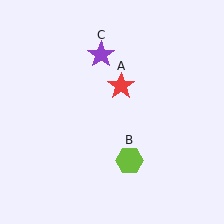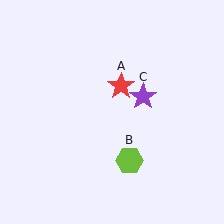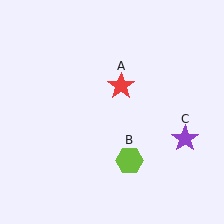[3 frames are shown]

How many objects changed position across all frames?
1 object changed position: purple star (object C).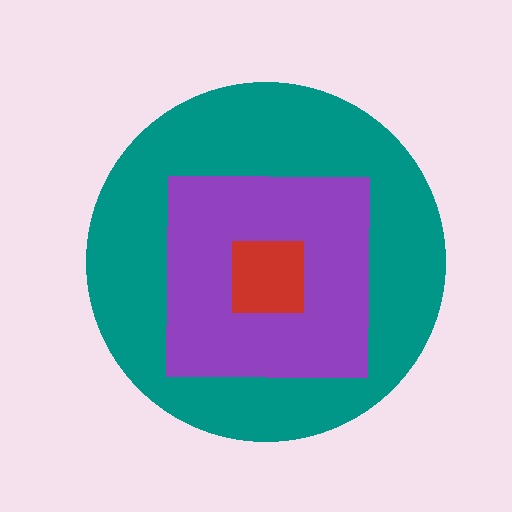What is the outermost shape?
The teal circle.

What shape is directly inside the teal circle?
The purple square.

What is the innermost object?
The red square.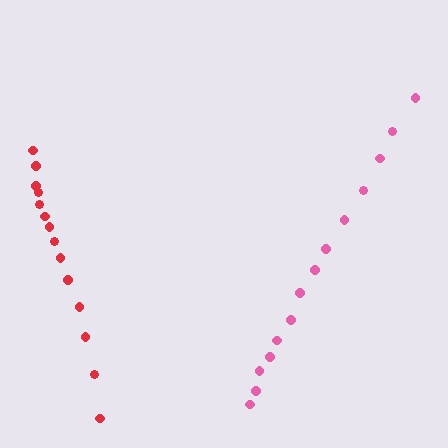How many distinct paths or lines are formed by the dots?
There are 2 distinct paths.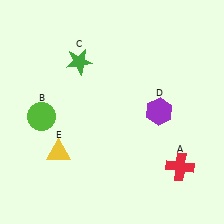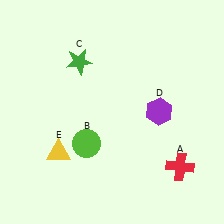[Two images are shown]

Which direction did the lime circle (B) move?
The lime circle (B) moved right.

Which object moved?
The lime circle (B) moved right.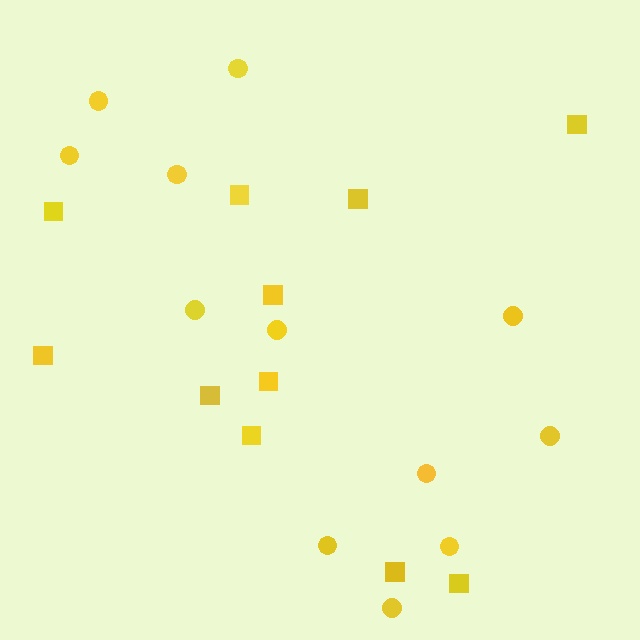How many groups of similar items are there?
There are 2 groups: one group of squares (11) and one group of circles (12).